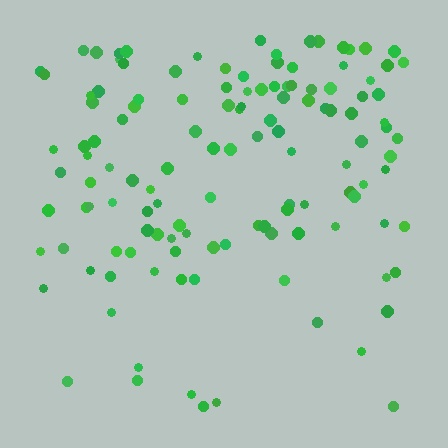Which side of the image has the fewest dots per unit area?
The bottom.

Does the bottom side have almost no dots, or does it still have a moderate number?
Still a moderate number, just noticeably fewer than the top.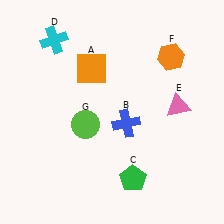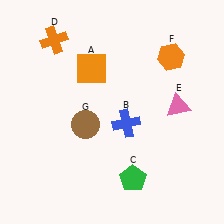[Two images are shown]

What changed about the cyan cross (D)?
In Image 1, D is cyan. In Image 2, it changed to orange.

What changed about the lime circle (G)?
In Image 1, G is lime. In Image 2, it changed to brown.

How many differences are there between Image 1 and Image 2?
There are 2 differences between the two images.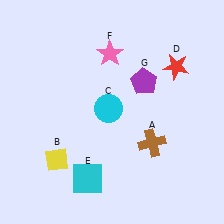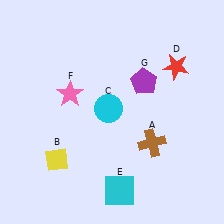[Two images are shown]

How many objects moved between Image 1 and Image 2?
2 objects moved between the two images.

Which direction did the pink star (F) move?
The pink star (F) moved down.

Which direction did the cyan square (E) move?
The cyan square (E) moved right.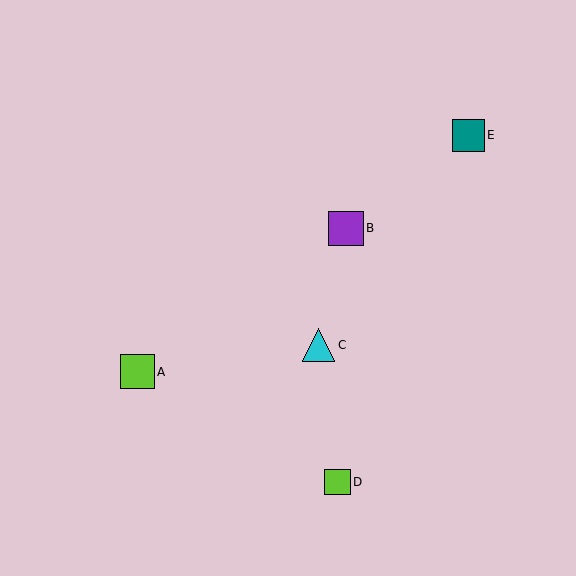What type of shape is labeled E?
Shape E is a teal square.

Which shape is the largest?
The purple square (labeled B) is the largest.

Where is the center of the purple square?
The center of the purple square is at (346, 228).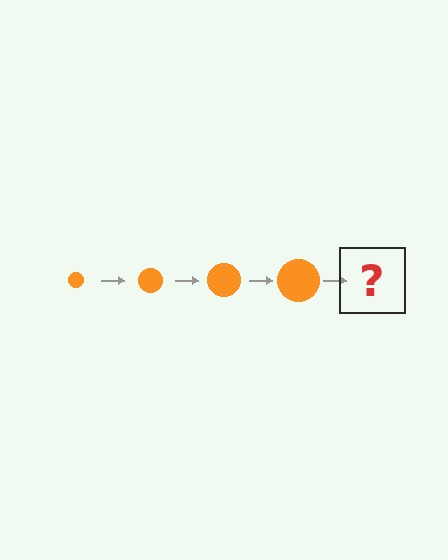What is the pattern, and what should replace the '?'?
The pattern is that the circle gets progressively larger each step. The '?' should be an orange circle, larger than the previous one.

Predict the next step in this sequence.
The next step is an orange circle, larger than the previous one.